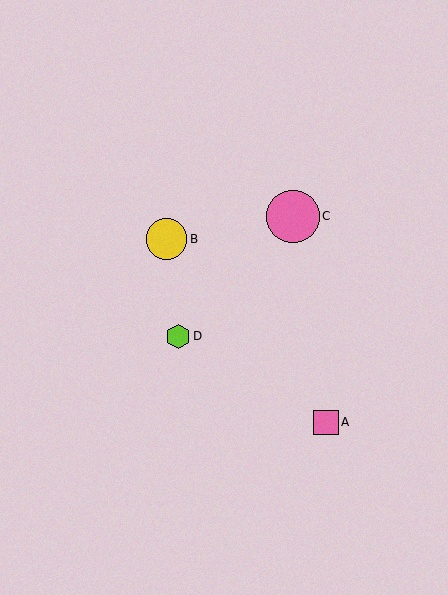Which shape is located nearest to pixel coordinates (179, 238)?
The yellow circle (labeled B) at (166, 239) is nearest to that location.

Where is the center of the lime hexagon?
The center of the lime hexagon is at (178, 336).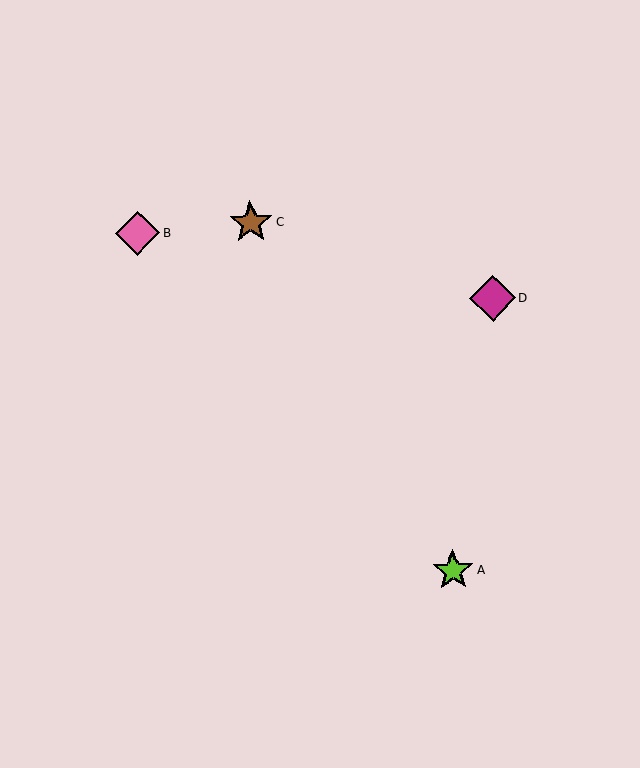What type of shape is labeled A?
Shape A is a lime star.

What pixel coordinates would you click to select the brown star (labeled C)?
Click at (251, 222) to select the brown star C.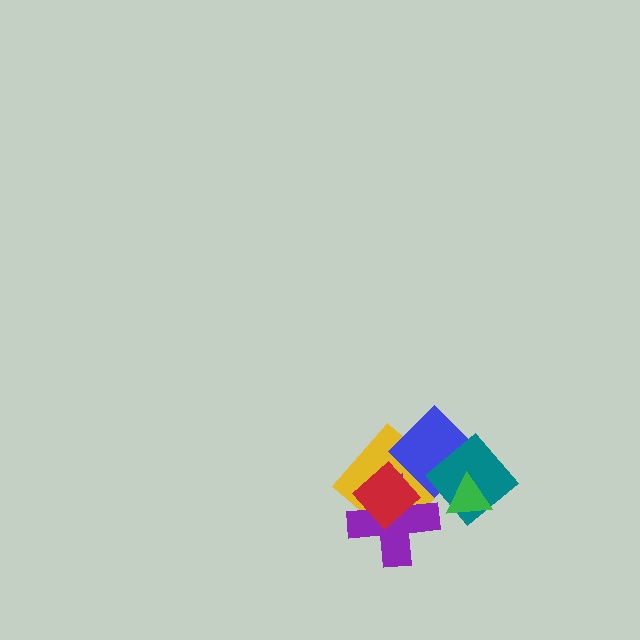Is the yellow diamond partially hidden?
Yes, it is partially covered by another shape.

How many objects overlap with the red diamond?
3 objects overlap with the red diamond.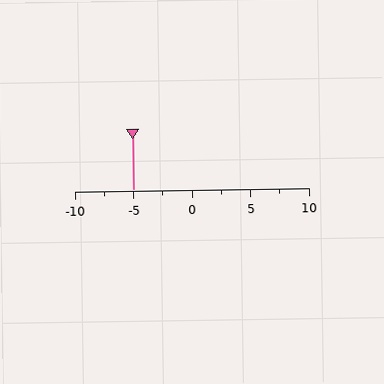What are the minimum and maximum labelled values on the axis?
The axis runs from -10 to 10.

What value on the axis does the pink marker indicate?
The marker indicates approximately -5.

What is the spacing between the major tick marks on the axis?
The major ticks are spaced 5 apart.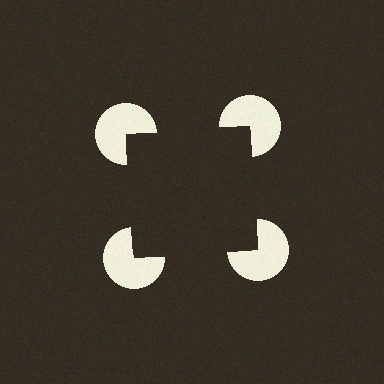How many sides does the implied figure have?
4 sides.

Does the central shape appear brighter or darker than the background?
It typically appears slightly darker than the background, even though no actual brightness change is drawn.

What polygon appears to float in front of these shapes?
An illusory square — its edges are inferred from the aligned wedge cuts in the pac-man discs, not physically drawn.